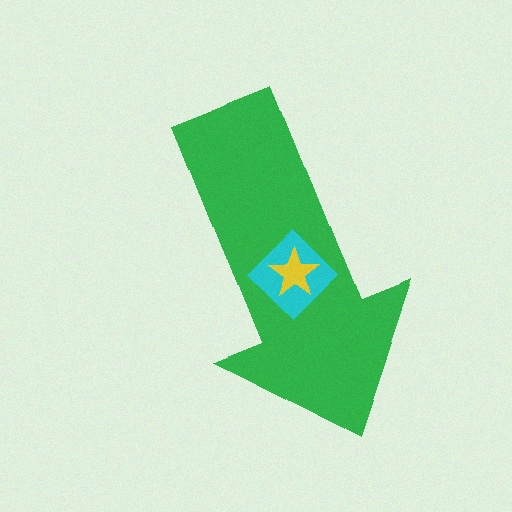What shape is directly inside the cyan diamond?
The yellow star.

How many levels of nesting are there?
3.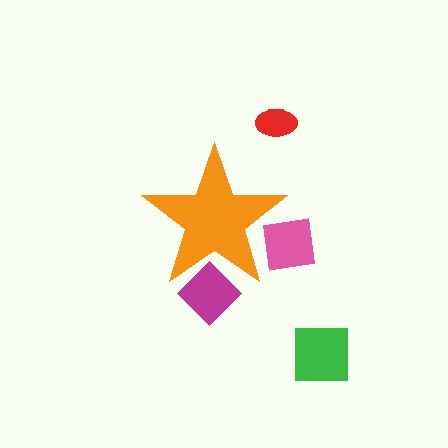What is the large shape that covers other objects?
An orange star.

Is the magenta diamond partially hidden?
Yes, the magenta diamond is partially hidden behind the orange star.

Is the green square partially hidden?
No, the green square is fully visible.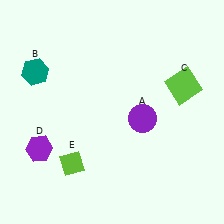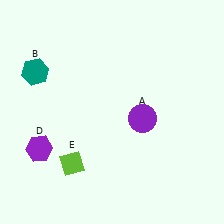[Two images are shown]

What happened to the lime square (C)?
The lime square (C) was removed in Image 2. It was in the top-right area of Image 1.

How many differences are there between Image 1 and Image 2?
There is 1 difference between the two images.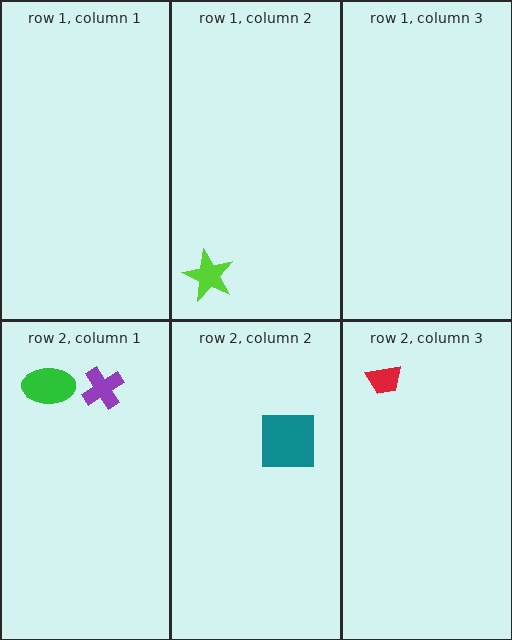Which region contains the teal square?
The row 2, column 2 region.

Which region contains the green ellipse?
The row 2, column 1 region.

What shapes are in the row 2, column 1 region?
The green ellipse, the purple cross.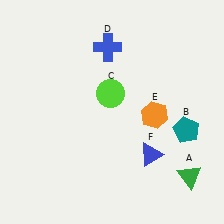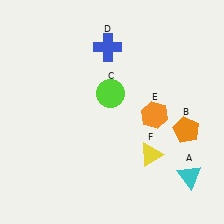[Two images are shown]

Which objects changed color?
A changed from green to cyan. B changed from teal to orange. F changed from blue to yellow.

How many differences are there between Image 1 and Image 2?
There are 3 differences between the two images.